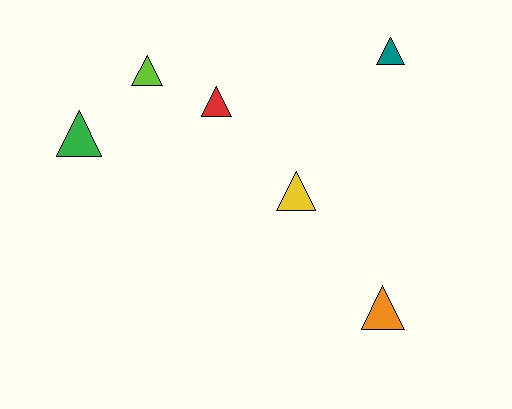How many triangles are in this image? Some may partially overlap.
There are 6 triangles.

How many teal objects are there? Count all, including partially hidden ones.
There is 1 teal object.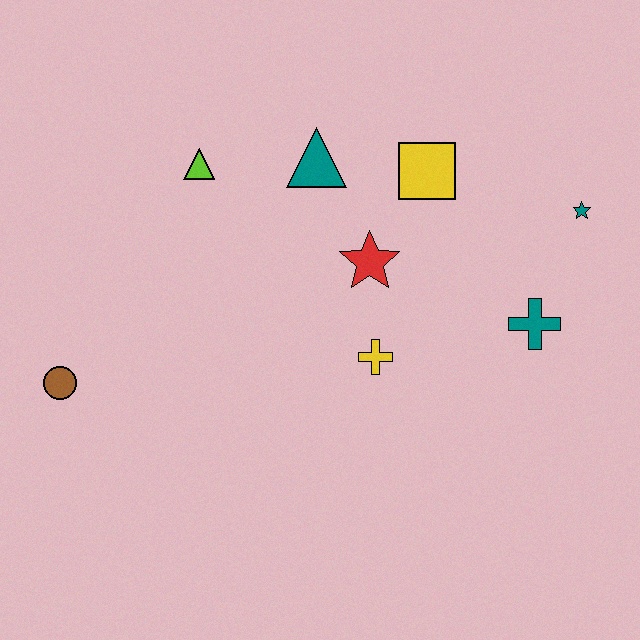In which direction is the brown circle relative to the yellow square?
The brown circle is to the left of the yellow square.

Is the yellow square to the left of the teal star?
Yes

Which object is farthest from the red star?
The brown circle is farthest from the red star.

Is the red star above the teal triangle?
No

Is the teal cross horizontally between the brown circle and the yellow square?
No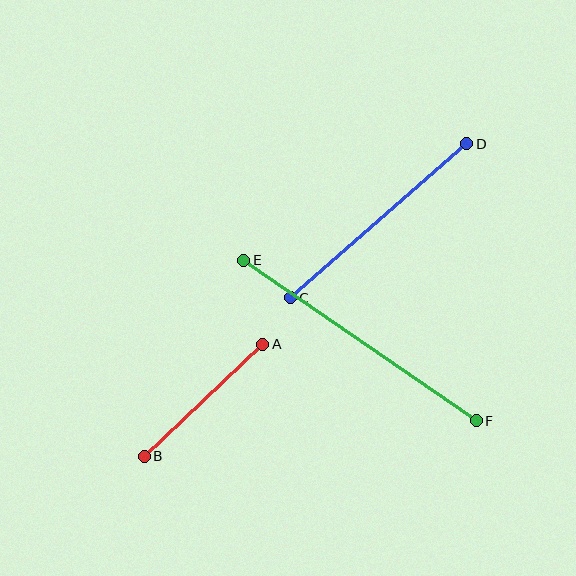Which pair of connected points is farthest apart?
Points E and F are farthest apart.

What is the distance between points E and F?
The distance is approximately 282 pixels.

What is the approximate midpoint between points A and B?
The midpoint is at approximately (203, 400) pixels.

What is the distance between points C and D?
The distance is approximately 234 pixels.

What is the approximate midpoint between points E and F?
The midpoint is at approximately (360, 341) pixels.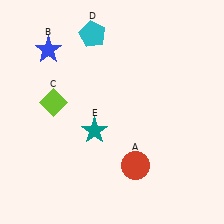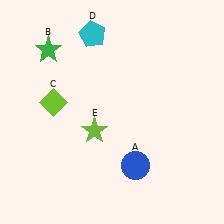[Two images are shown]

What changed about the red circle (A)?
In Image 1, A is red. In Image 2, it changed to blue.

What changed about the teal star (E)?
In Image 1, E is teal. In Image 2, it changed to lime.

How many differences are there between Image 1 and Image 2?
There are 3 differences between the two images.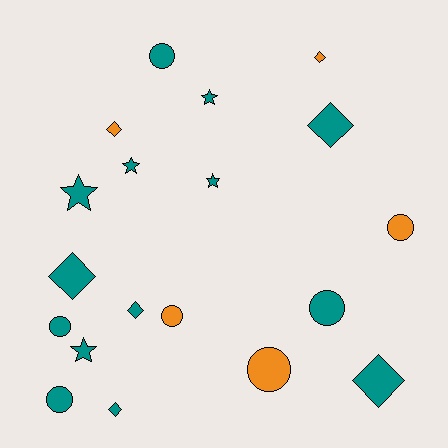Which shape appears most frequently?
Circle, with 7 objects.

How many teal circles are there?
There are 4 teal circles.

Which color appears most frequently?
Teal, with 14 objects.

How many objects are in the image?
There are 19 objects.